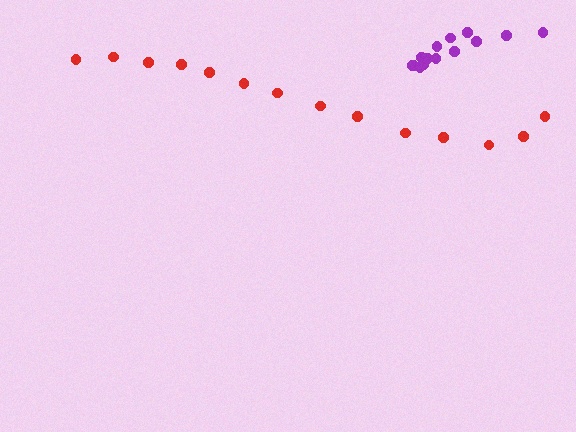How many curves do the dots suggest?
There are 2 distinct paths.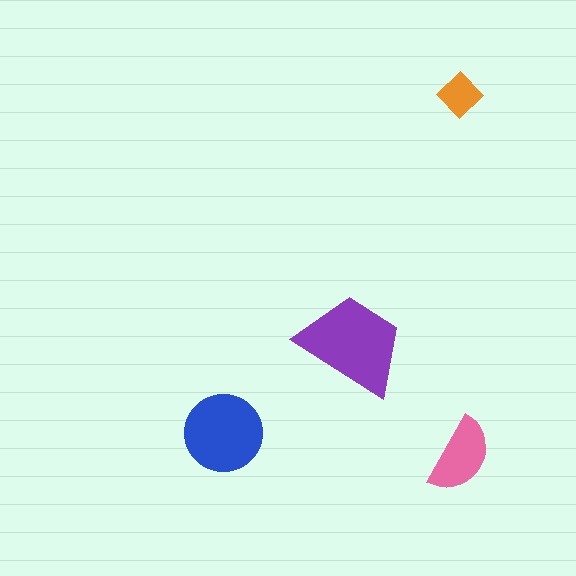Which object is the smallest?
The orange diamond.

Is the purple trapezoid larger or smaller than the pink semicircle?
Larger.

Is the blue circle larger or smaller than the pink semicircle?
Larger.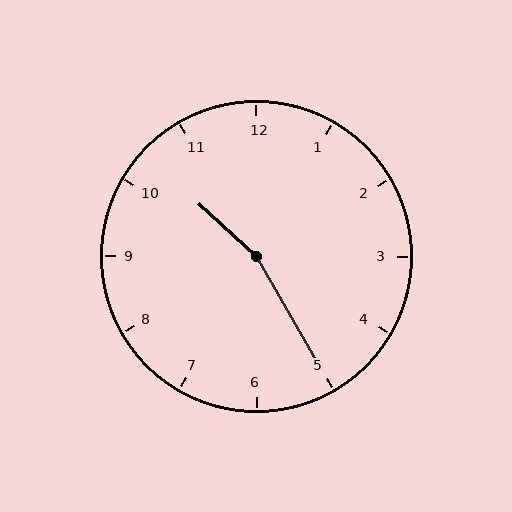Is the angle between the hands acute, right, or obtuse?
It is obtuse.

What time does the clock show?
10:25.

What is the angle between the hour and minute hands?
Approximately 162 degrees.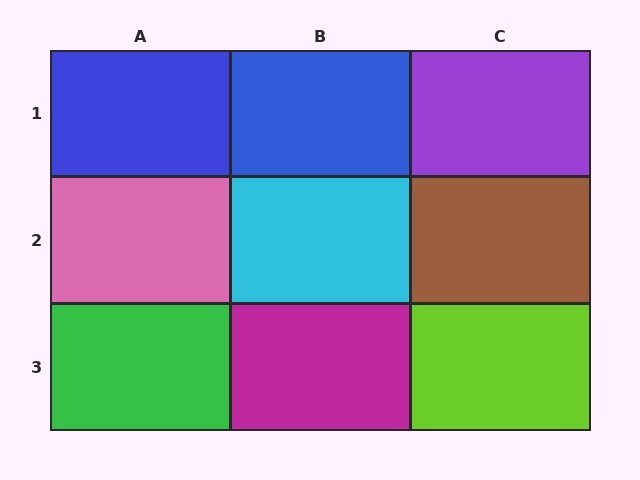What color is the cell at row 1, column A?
Blue.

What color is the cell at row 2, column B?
Cyan.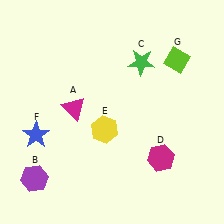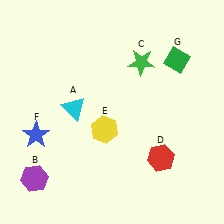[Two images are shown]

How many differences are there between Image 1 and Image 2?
There are 3 differences between the two images.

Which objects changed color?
A changed from magenta to cyan. D changed from magenta to red. G changed from lime to green.